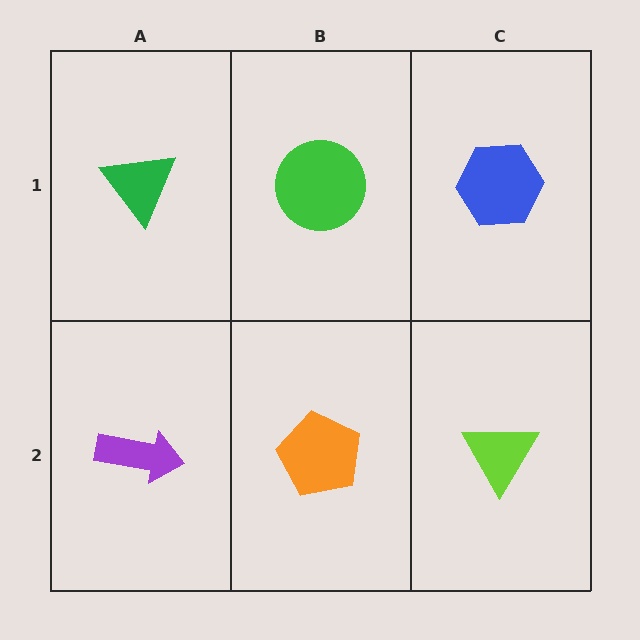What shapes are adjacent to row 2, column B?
A green circle (row 1, column B), a purple arrow (row 2, column A), a lime triangle (row 2, column C).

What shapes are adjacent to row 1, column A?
A purple arrow (row 2, column A), a green circle (row 1, column B).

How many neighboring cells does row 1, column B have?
3.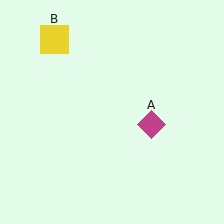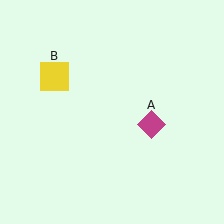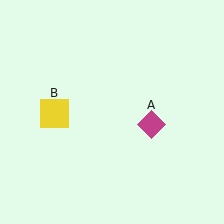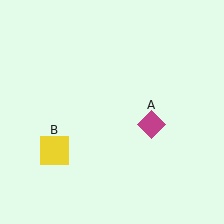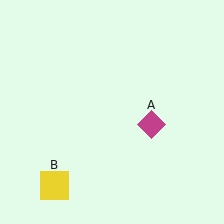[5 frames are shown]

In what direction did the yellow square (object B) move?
The yellow square (object B) moved down.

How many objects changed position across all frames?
1 object changed position: yellow square (object B).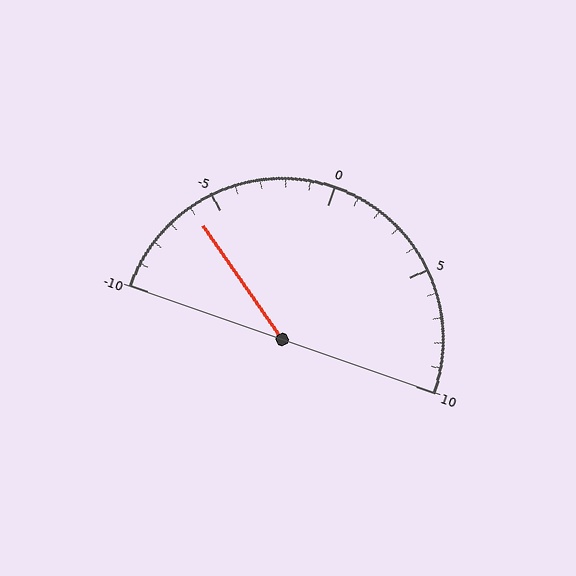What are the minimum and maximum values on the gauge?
The gauge ranges from -10 to 10.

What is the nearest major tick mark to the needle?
The nearest major tick mark is -5.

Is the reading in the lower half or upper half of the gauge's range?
The reading is in the lower half of the range (-10 to 10).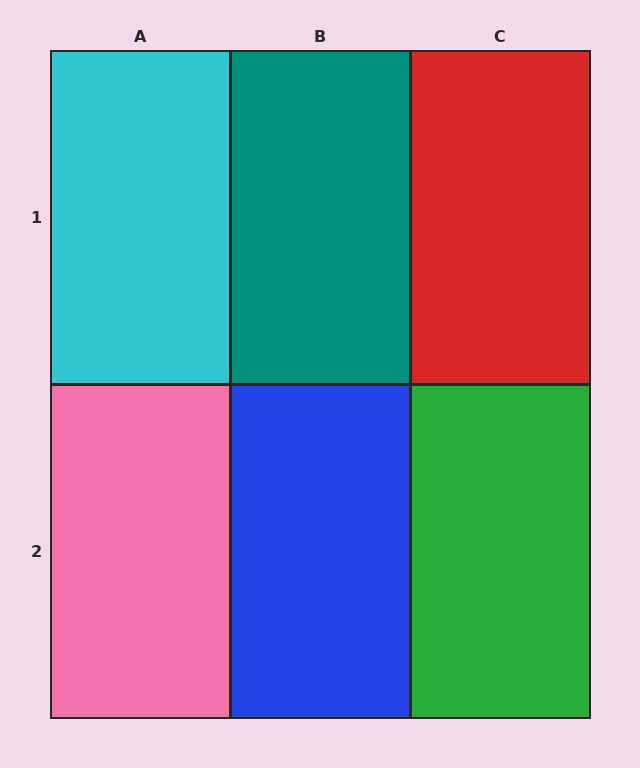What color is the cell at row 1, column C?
Red.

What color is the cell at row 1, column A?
Cyan.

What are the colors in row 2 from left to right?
Pink, blue, green.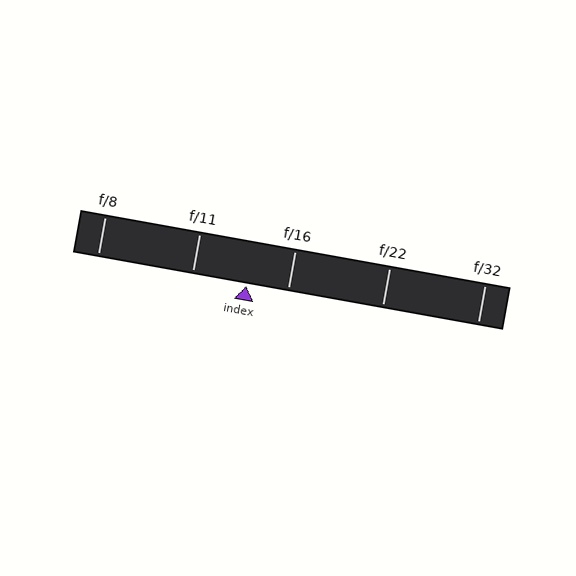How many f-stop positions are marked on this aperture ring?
There are 5 f-stop positions marked.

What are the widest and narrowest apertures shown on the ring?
The widest aperture shown is f/8 and the narrowest is f/32.